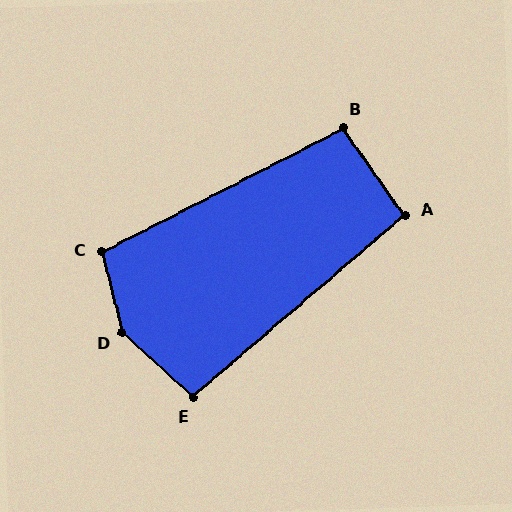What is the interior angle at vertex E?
Approximately 98 degrees (obtuse).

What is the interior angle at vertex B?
Approximately 98 degrees (obtuse).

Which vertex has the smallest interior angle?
A, at approximately 95 degrees.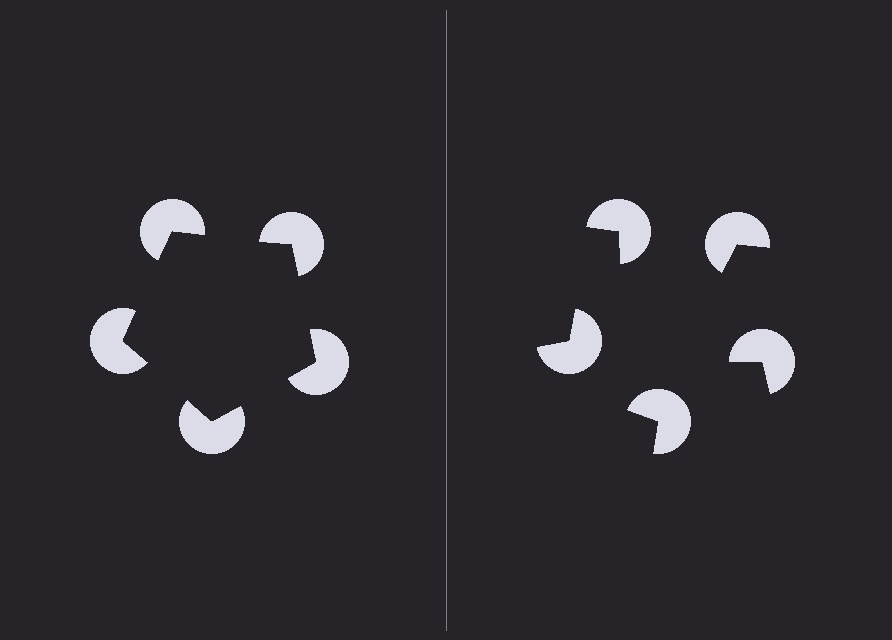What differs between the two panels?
The pac-man discs are positioned identically on both sides; only the wedge orientations differ. On the left they align to a pentagon; on the right they are misaligned.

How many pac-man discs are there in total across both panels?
10 — 5 on each side.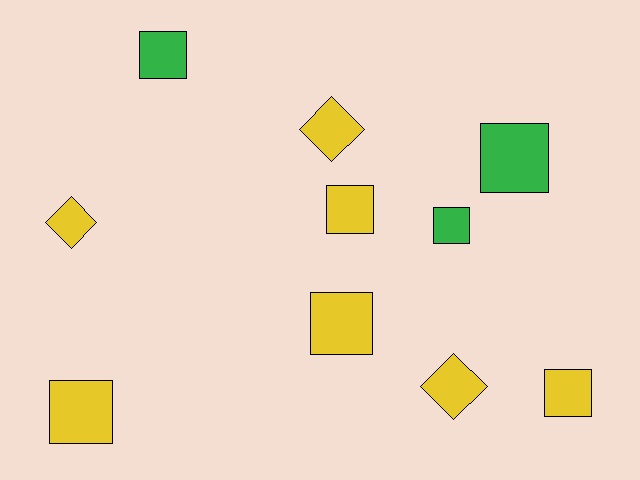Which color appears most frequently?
Yellow, with 7 objects.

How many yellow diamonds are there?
There are 3 yellow diamonds.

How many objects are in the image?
There are 10 objects.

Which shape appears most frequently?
Square, with 7 objects.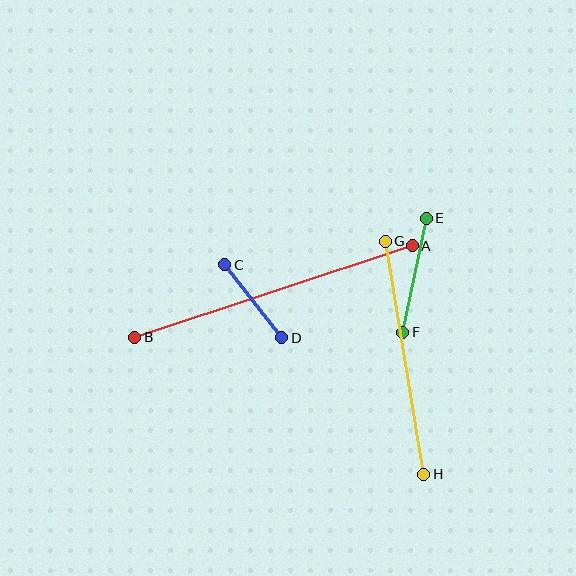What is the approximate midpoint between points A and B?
The midpoint is at approximately (274, 292) pixels.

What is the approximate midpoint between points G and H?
The midpoint is at approximately (405, 358) pixels.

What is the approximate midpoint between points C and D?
The midpoint is at approximately (253, 301) pixels.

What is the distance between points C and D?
The distance is approximately 93 pixels.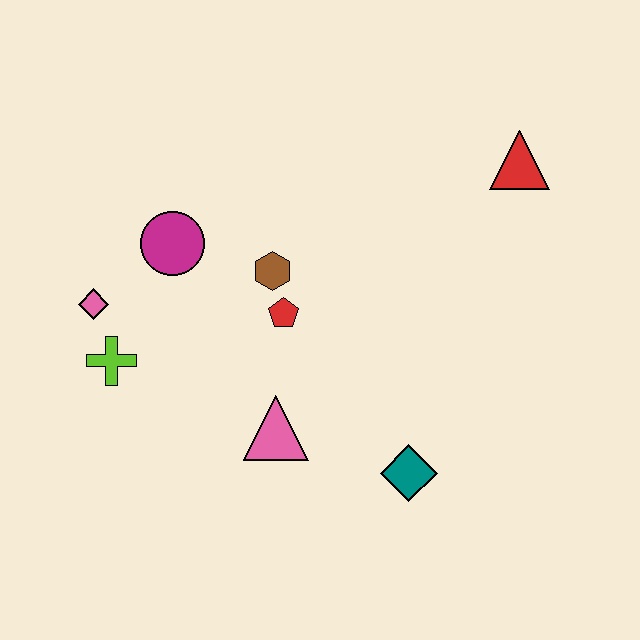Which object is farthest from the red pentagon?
The red triangle is farthest from the red pentagon.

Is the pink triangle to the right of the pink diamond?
Yes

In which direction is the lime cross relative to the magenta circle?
The lime cross is below the magenta circle.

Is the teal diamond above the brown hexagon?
No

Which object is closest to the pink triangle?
The red pentagon is closest to the pink triangle.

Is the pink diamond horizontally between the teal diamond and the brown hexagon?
No